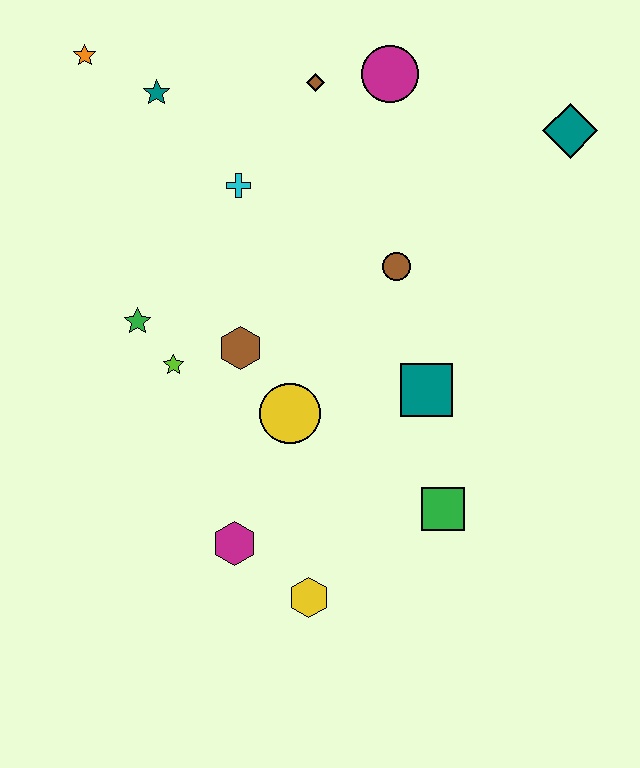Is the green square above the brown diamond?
No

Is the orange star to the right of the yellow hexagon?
No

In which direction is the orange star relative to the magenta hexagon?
The orange star is above the magenta hexagon.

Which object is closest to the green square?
The teal square is closest to the green square.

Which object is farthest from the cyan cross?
The yellow hexagon is farthest from the cyan cross.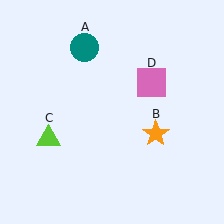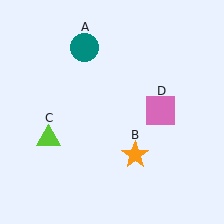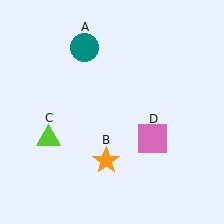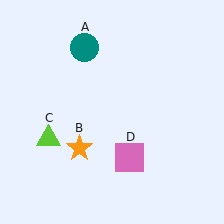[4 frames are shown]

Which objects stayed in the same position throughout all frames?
Teal circle (object A) and lime triangle (object C) remained stationary.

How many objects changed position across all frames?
2 objects changed position: orange star (object B), pink square (object D).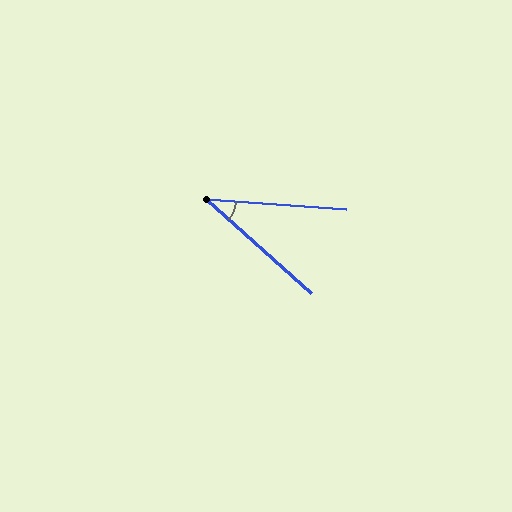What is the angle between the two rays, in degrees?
Approximately 38 degrees.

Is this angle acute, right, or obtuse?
It is acute.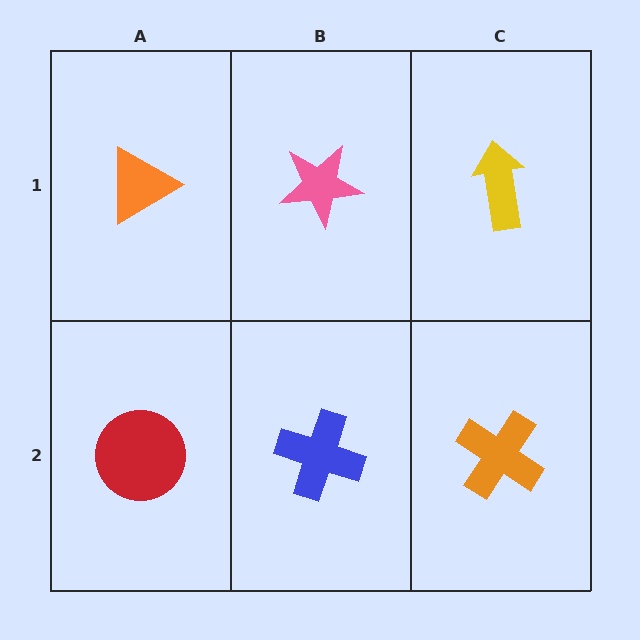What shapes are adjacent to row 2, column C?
A yellow arrow (row 1, column C), a blue cross (row 2, column B).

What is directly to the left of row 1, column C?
A pink star.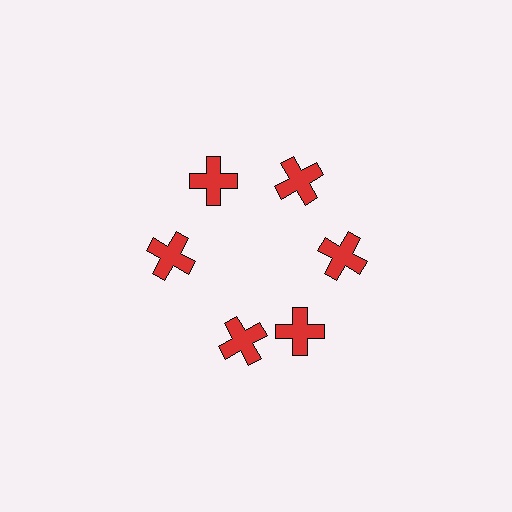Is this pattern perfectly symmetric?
No. The 6 red crosses are arranged in a ring, but one element near the 7 o'clock position is rotated out of alignment along the ring, breaking the 6-fold rotational symmetry.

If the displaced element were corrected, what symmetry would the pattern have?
It would have 6-fold rotational symmetry — the pattern would map onto itself every 60 degrees.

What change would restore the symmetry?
The symmetry would be restored by rotating it back into even spacing with its neighbors so that all 6 crosses sit at equal angles and equal distance from the center.